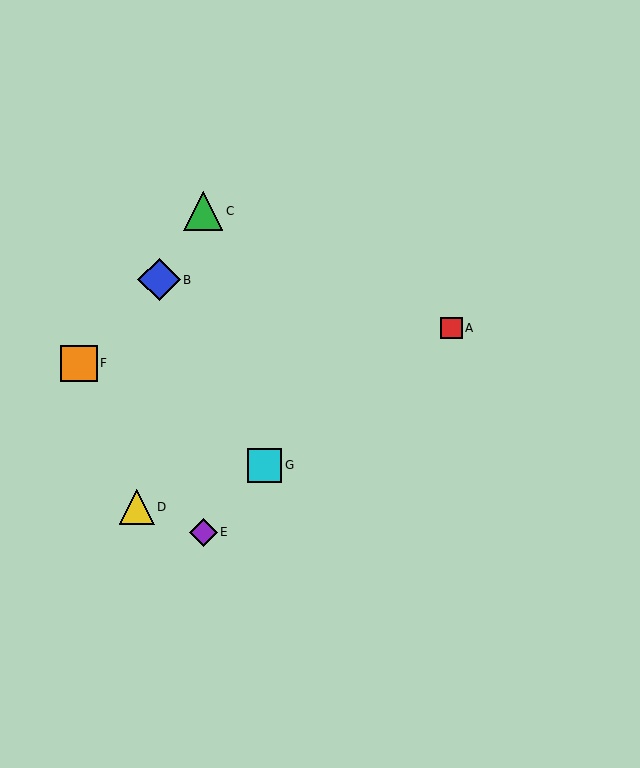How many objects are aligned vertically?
2 objects (C, E) are aligned vertically.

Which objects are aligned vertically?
Objects C, E are aligned vertically.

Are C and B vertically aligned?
No, C is at x≈203 and B is at x≈159.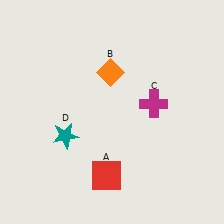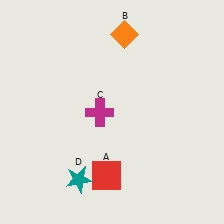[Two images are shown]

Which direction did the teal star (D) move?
The teal star (D) moved down.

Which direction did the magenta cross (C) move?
The magenta cross (C) moved left.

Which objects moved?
The objects that moved are: the orange diamond (B), the magenta cross (C), the teal star (D).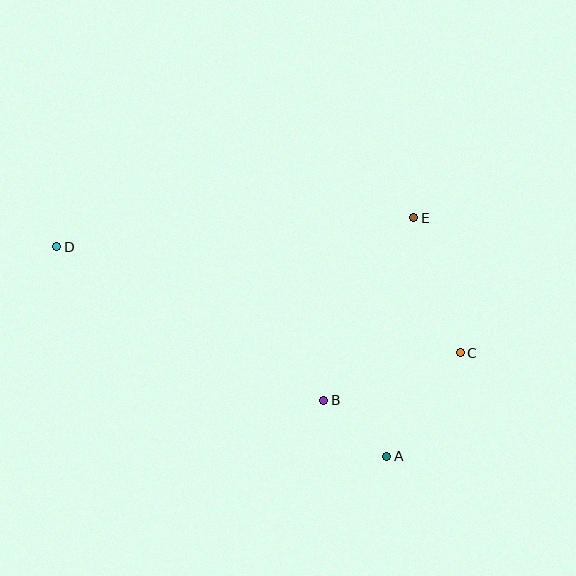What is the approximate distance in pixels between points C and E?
The distance between C and E is approximately 143 pixels.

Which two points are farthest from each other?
Points C and D are farthest from each other.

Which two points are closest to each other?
Points A and B are closest to each other.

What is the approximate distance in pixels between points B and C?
The distance between B and C is approximately 145 pixels.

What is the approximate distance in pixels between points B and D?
The distance between B and D is approximately 308 pixels.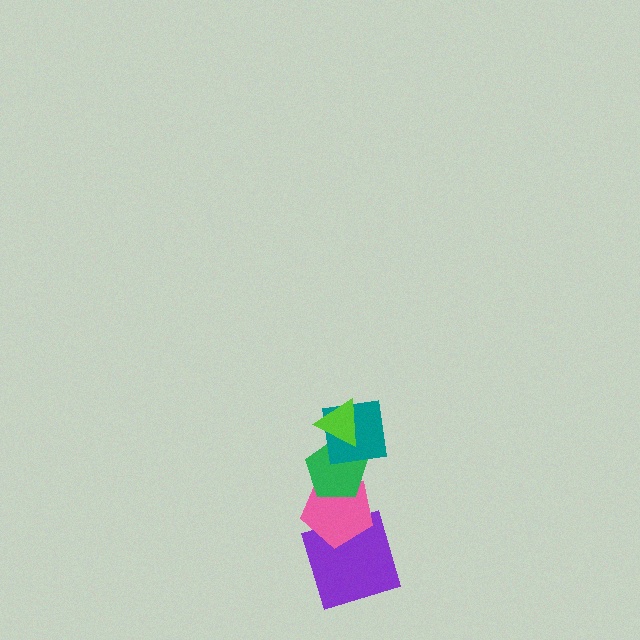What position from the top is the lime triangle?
The lime triangle is 1st from the top.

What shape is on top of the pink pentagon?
The green pentagon is on top of the pink pentagon.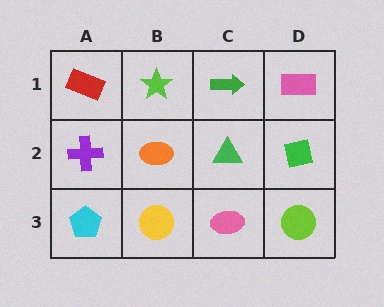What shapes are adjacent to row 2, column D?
A pink rectangle (row 1, column D), a lime circle (row 3, column D), a green triangle (row 2, column C).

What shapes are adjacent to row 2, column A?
A red rectangle (row 1, column A), a cyan pentagon (row 3, column A), an orange ellipse (row 2, column B).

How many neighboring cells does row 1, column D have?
2.